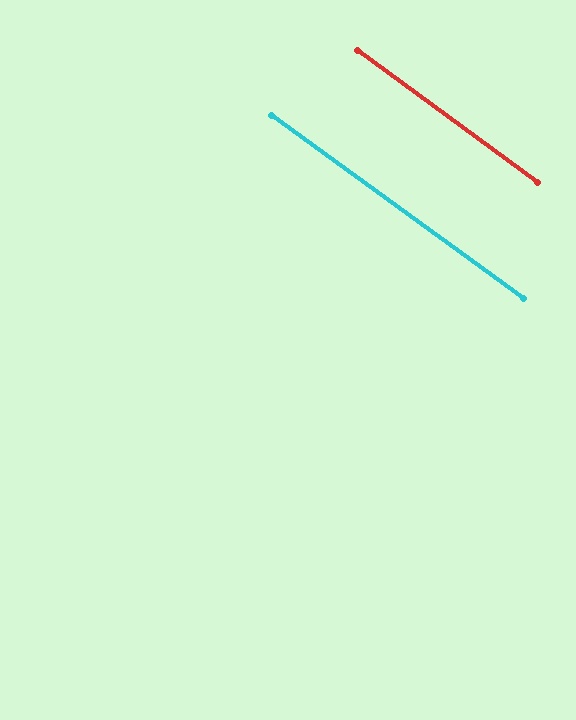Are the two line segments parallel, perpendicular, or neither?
Parallel — their directions differ by only 0.5°.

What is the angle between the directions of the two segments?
Approximately 0 degrees.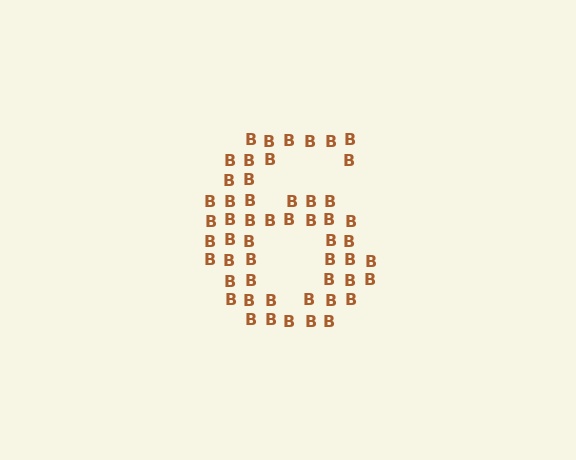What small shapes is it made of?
It is made of small letter B's.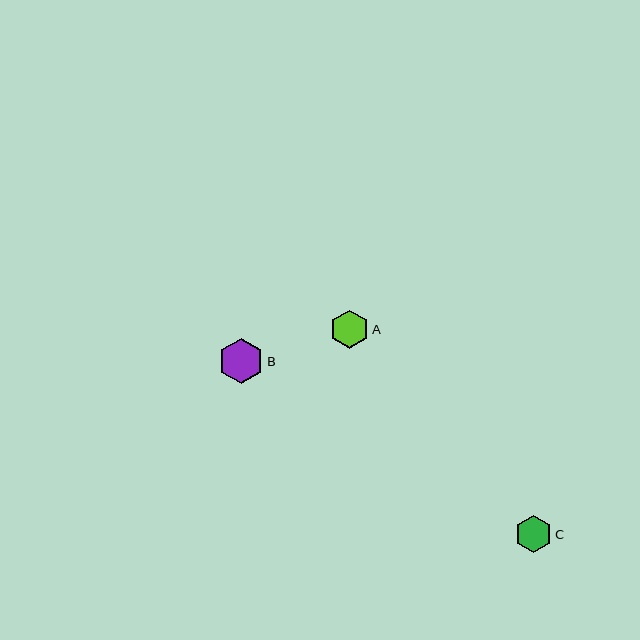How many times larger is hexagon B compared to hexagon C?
Hexagon B is approximately 1.2 times the size of hexagon C.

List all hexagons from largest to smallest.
From largest to smallest: B, A, C.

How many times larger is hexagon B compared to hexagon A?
Hexagon B is approximately 1.2 times the size of hexagon A.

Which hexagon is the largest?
Hexagon B is the largest with a size of approximately 45 pixels.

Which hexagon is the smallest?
Hexagon C is the smallest with a size of approximately 37 pixels.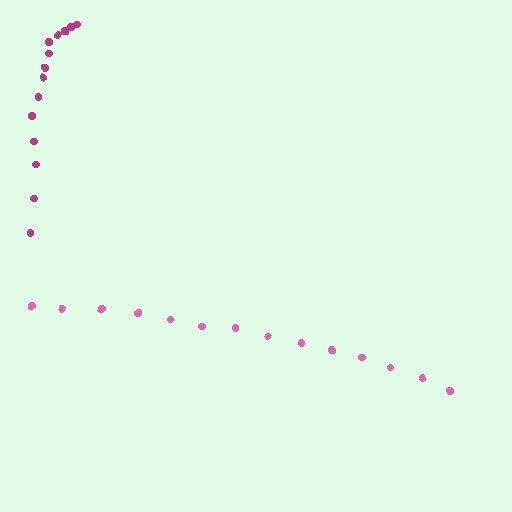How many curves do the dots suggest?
There are 2 distinct paths.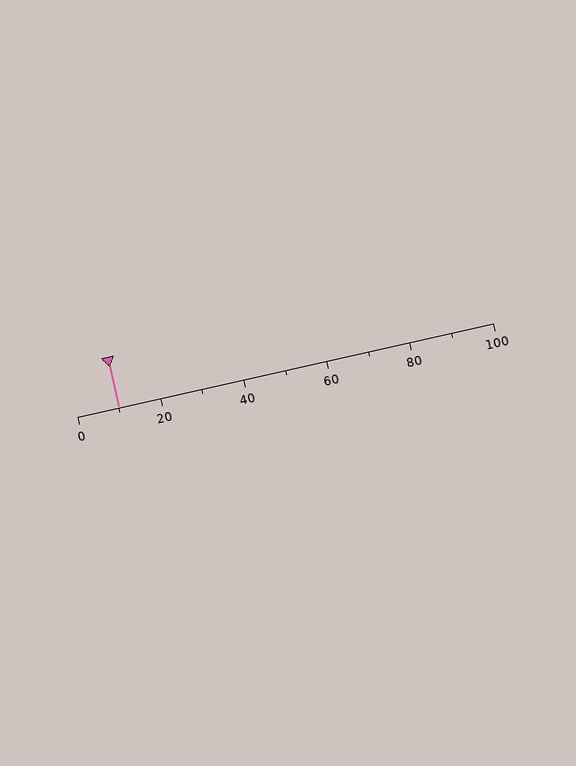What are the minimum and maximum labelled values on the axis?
The axis runs from 0 to 100.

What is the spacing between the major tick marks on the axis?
The major ticks are spaced 20 apart.